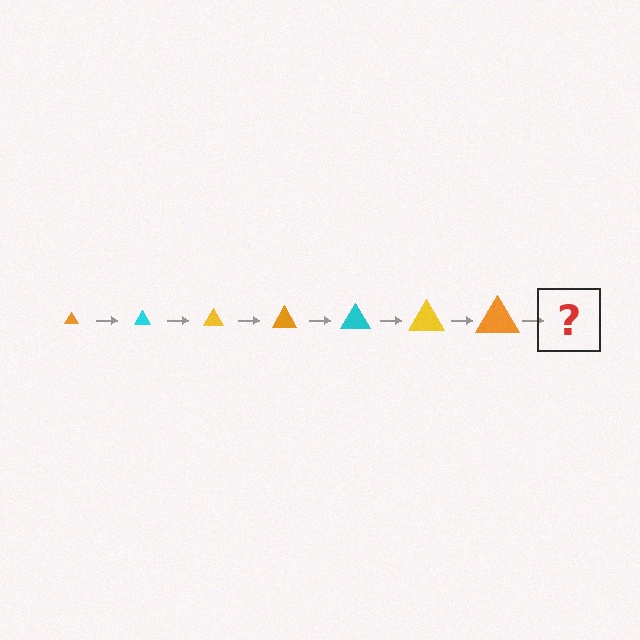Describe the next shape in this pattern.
It should be a cyan triangle, larger than the previous one.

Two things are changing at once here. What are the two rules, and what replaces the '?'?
The two rules are that the triangle grows larger each step and the color cycles through orange, cyan, and yellow. The '?' should be a cyan triangle, larger than the previous one.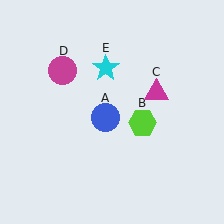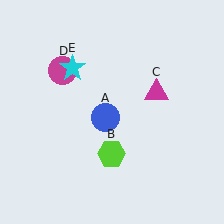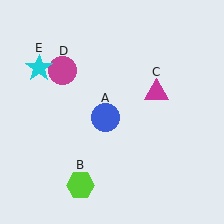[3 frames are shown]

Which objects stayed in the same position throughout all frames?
Blue circle (object A) and magenta triangle (object C) and magenta circle (object D) remained stationary.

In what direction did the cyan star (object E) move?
The cyan star (object E) moved left.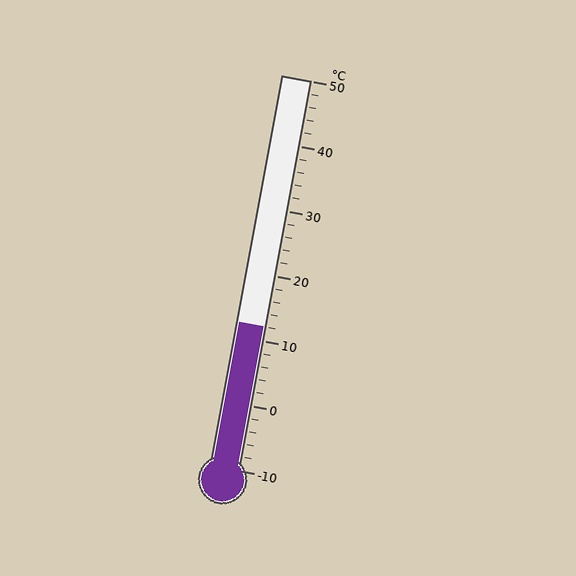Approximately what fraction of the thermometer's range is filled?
The thermometer is filled to approximately 35% of its range.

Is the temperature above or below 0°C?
The temperature is above 0°C.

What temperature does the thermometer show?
The thermometer shows approximately 12°C.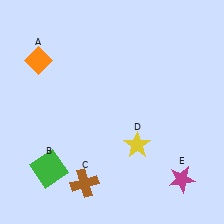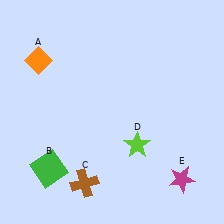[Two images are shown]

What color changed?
The star (D) changed from yellow in Image 1 to lime in Image 2.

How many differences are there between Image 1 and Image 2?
There is 1 difference between the two images.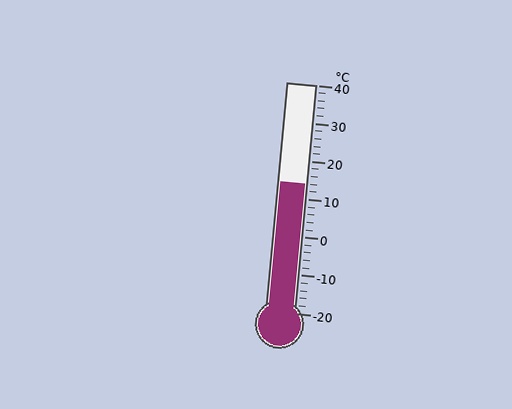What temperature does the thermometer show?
The thermometer shows approximately 14°C.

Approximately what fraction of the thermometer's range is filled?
The thermometer is filled to approximately 55% of its range.